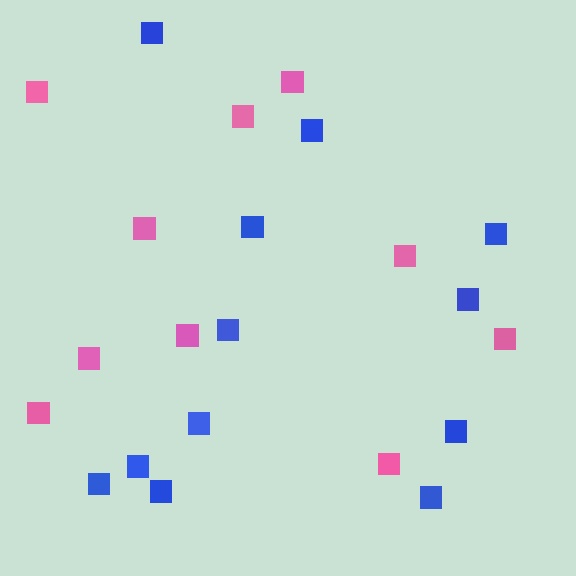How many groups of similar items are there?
There are 2 groups: one group of pink squares (10) and one group of blue squares (12).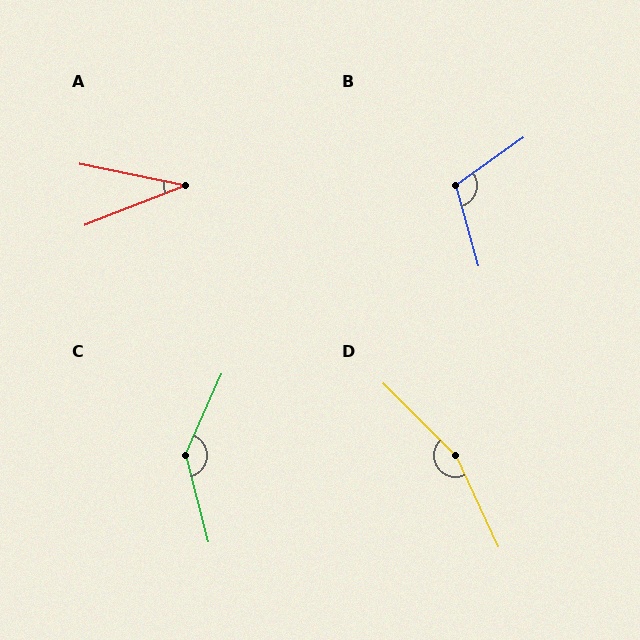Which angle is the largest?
D, at approximately 160 degrees.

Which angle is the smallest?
A, at approximately 33 degrees.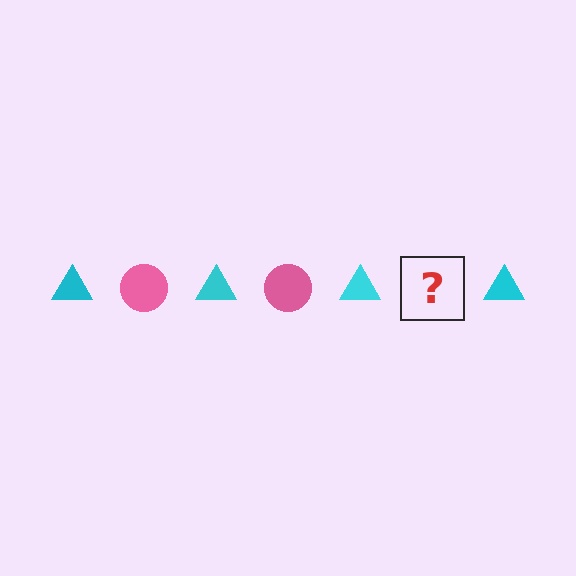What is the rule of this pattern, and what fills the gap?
The rule is that the pattern alternates between cyan triangle and pink circle. The gap should be filled with a pink circle.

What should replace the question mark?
The question mark should be replaced with a pink circle.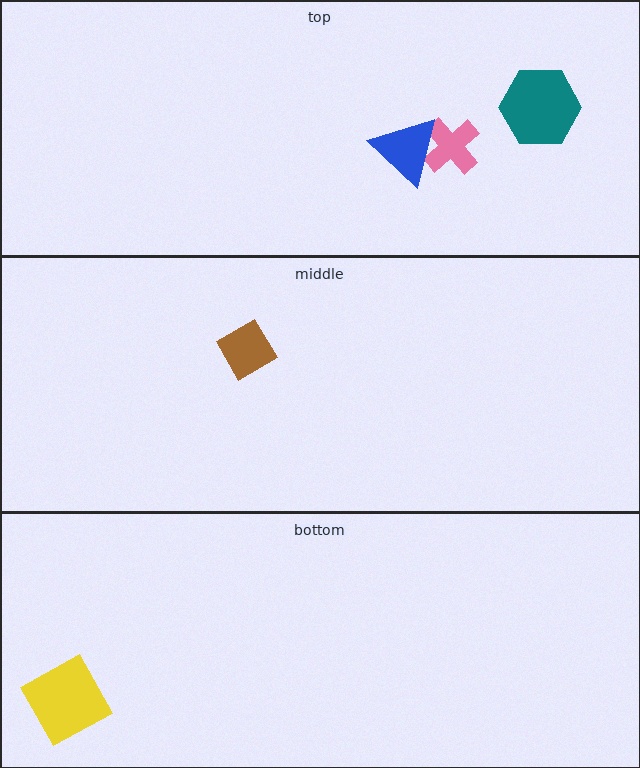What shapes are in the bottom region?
The yellow square.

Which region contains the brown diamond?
The middle region.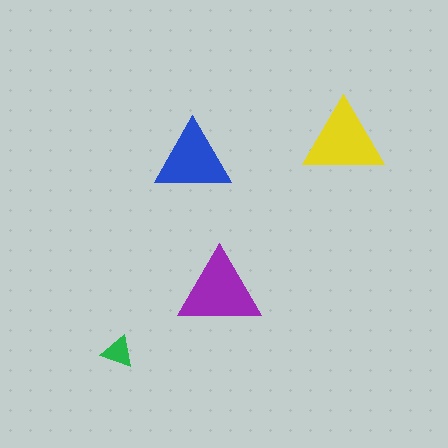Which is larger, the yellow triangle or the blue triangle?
The yellow one.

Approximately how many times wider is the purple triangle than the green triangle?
About 2.5 times wider.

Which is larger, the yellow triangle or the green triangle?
The yellow one.